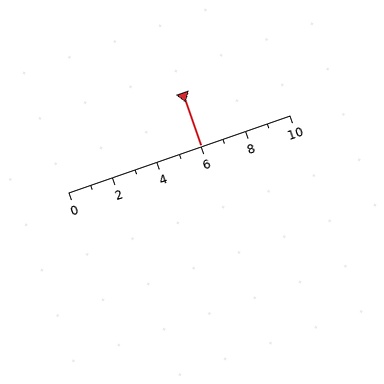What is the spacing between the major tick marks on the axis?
The major ticks are spaced 2 apart.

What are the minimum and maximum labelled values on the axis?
The axis runs from 0 to 10.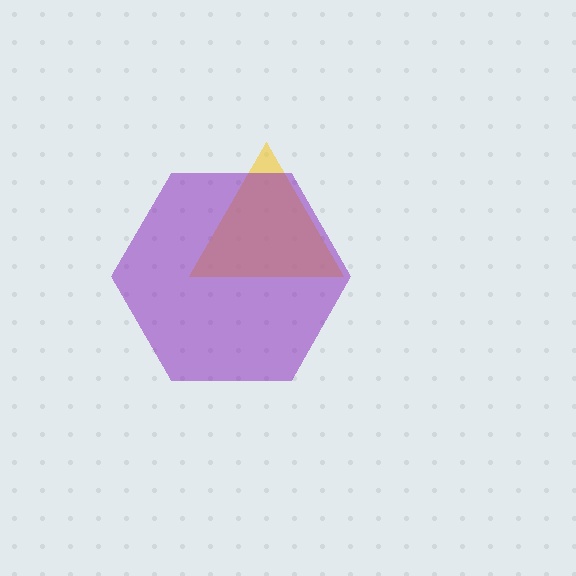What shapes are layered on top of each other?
The layered shapes are: a yellow triangle, a purple hexagon.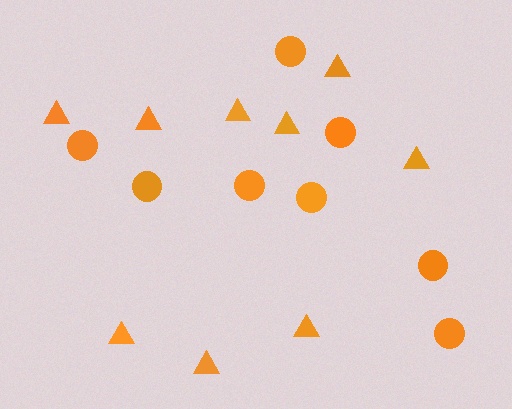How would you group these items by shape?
There are 2 groups: one group of triangles (9) and one group of circles (8).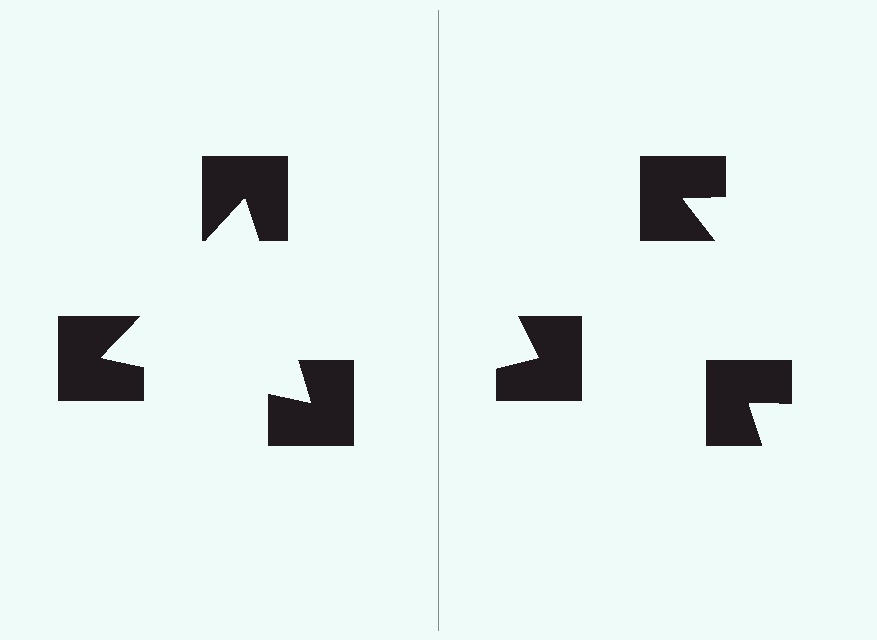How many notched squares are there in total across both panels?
6 — 3 on each side.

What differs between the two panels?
The notched squares are positioned identically on both sides; only the wedge orientations differ. On the left they align to a triangle; on the right they are misaligned.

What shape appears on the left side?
An illusory triangle.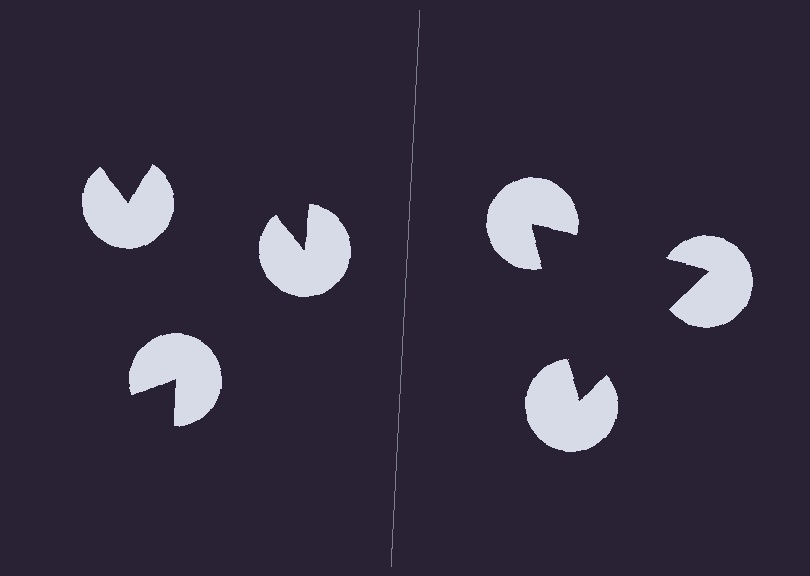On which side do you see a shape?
An illusory triangle appears on the right side. On the left side the wedge cuts are rotated, so no coherent shape forms.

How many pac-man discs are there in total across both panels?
6 — 3 on each side.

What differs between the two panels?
The pac-man discs are positioned identically on both sides; only the wedge orientations differ. On the right they align to a triangle; on the left they are misaligned.